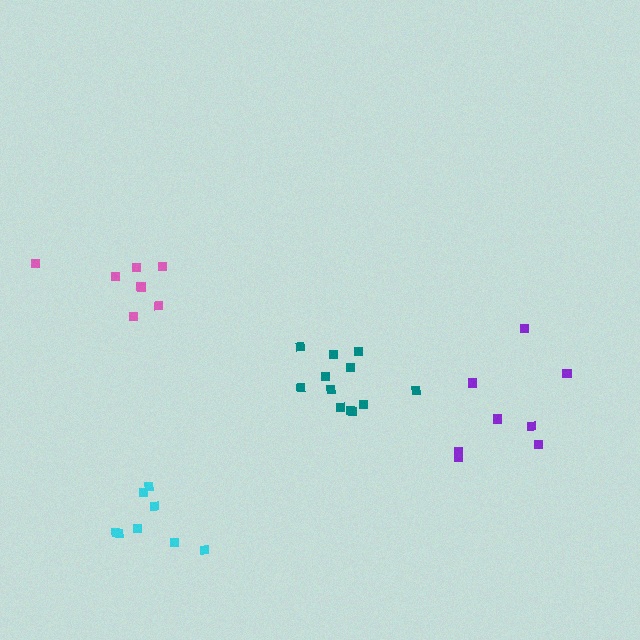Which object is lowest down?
The cyan cluster is bottommost.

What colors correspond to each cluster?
The clusters are colored: cyan, pink, purple, teal.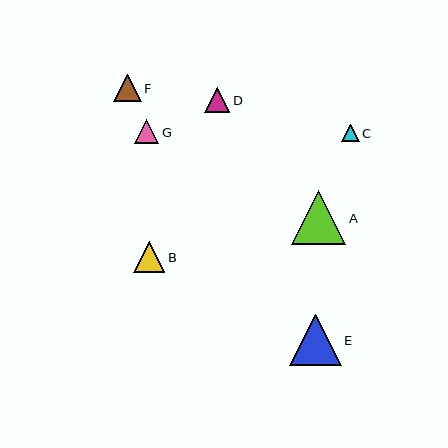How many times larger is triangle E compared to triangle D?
Triangle E is approximately 2.0 times the size of triangle D.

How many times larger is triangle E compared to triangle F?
Triangle E is approximately 1.9 times the size of triangle F.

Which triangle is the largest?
Triangle A is the largest with a size of approximately 54 pixels.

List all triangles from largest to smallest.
From largest to smallest: A, E, B, F, D, G, C.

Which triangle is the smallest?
Triangle C is the smallest with a size of approximately 17 pixels.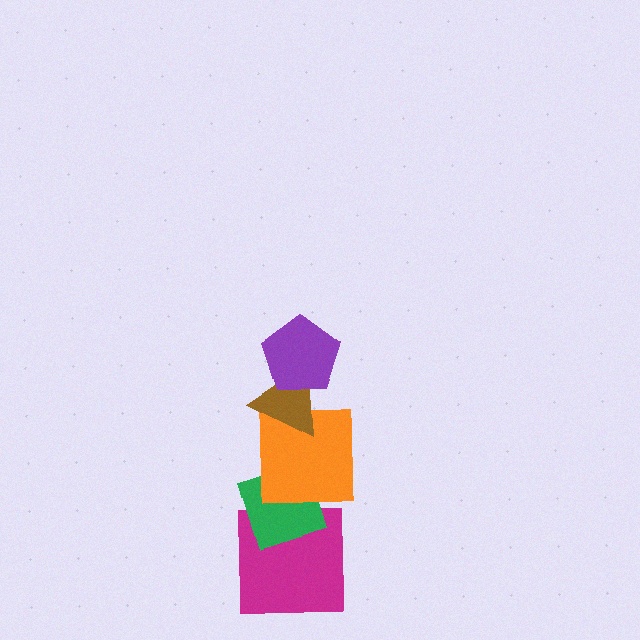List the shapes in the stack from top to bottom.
From top to bottom: the purple pentagon, the brown triangle, the orange square, the green diamond, the magenta square.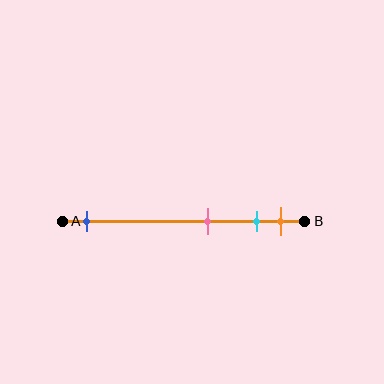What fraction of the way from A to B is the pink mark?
The pink mark is approximately 60% (0.6) of the way from A to B.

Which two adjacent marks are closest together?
The cyan and orange marks are the closest adjacent pair.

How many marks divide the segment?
There are 4 marks dividing the segment.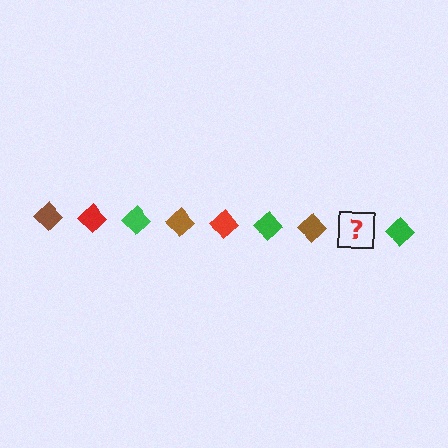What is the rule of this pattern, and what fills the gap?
The rule is that the pattern cycles through brown, red, green diamonds. The gap should be filled with a red diamond.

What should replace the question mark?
The question mark should be replaced with a red diamond.